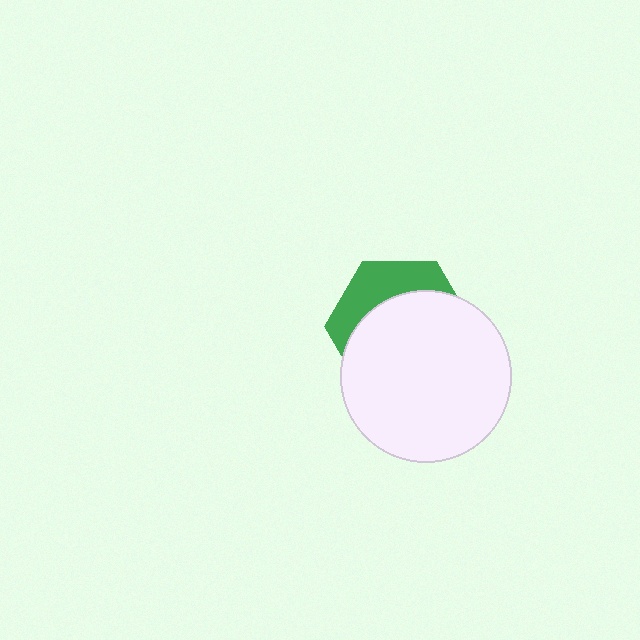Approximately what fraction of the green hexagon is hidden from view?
Roughly 68% of the green hexagon is hidden behind the white circle.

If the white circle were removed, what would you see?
You would see the complete green hexagon.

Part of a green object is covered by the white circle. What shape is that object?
It is a hexagon.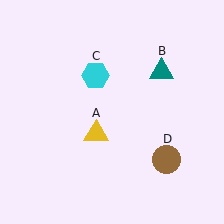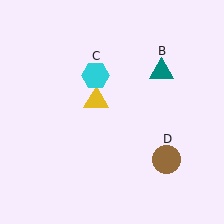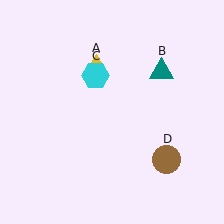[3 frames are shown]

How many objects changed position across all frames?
1 object changed position: yellow triangle (object A).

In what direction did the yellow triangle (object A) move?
The yellow triangle (object A) moved up.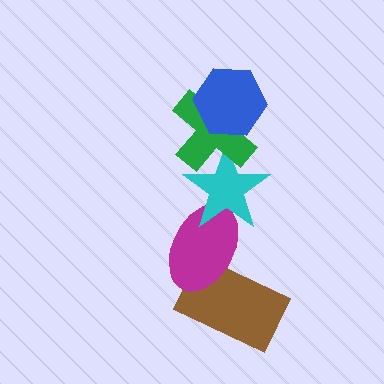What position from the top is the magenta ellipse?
The magenta ellipse is 4th from the top.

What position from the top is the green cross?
The green cross is 2nd from the top.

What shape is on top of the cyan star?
The green cross is on top of the cyan star.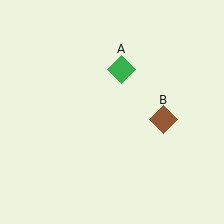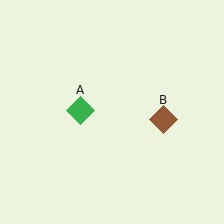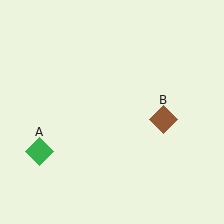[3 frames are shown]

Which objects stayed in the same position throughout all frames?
Brown diamond (object B) remained stationary.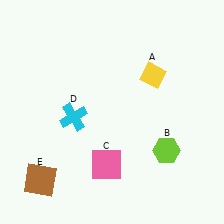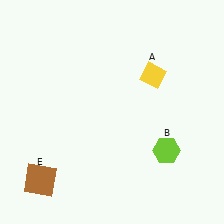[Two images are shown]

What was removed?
The pink square (C), the cyan cross (D) were removed in Image 2.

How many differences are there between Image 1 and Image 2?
There are 2 differences between the two images.